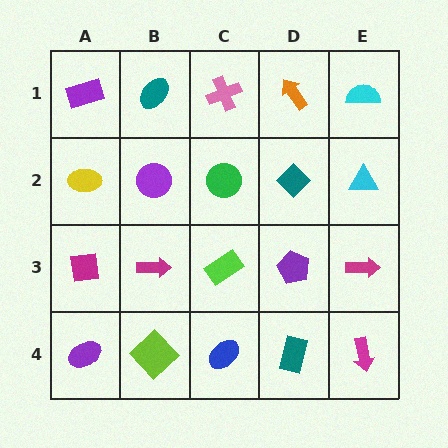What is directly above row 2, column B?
A teal ellipse.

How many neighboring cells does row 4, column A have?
2.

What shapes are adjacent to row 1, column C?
A green circle (row 2, column C), a teal ellipse (row 1, column B), an orange arrow (row 1, column D).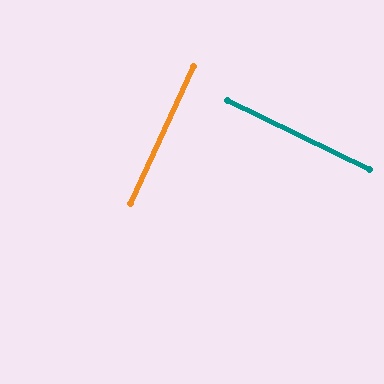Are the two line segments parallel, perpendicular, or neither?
Perpendicular — they meet at approximately 89°.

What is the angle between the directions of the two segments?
Approximately 89 degrees.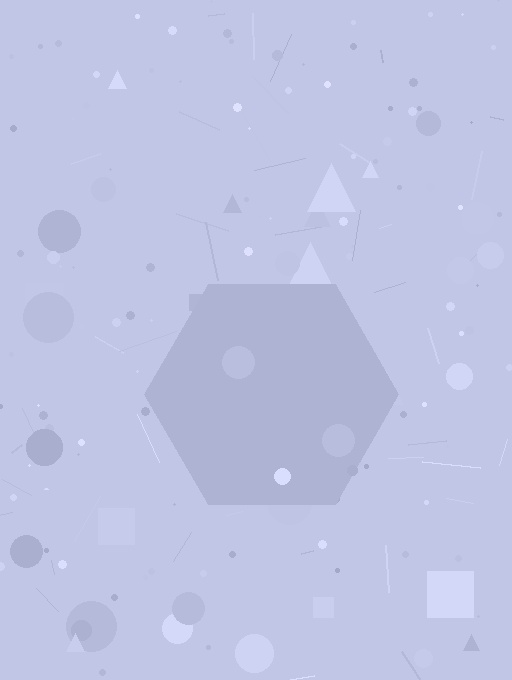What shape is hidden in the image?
A hexagon is hidden in the image.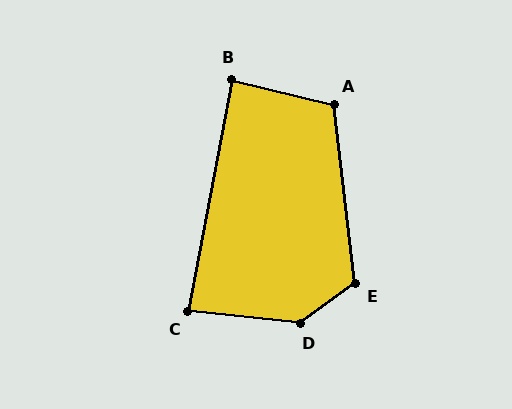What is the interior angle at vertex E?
Approximately 119 degrees (obtuse).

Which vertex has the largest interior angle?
D, at approximately 138 degrees.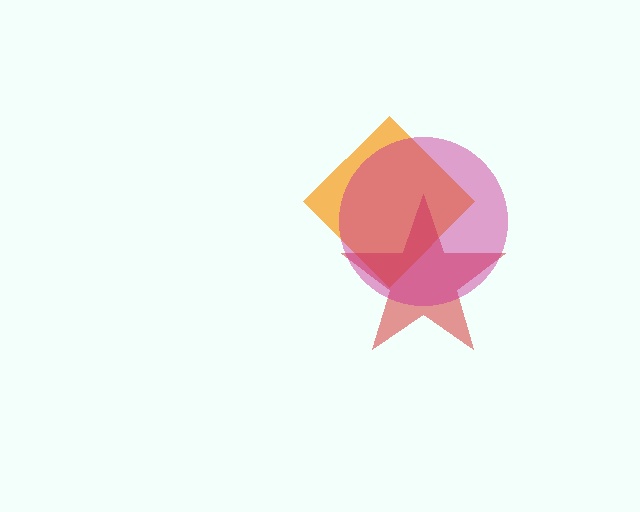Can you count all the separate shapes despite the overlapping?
Yes, there are 3 separate shapes.